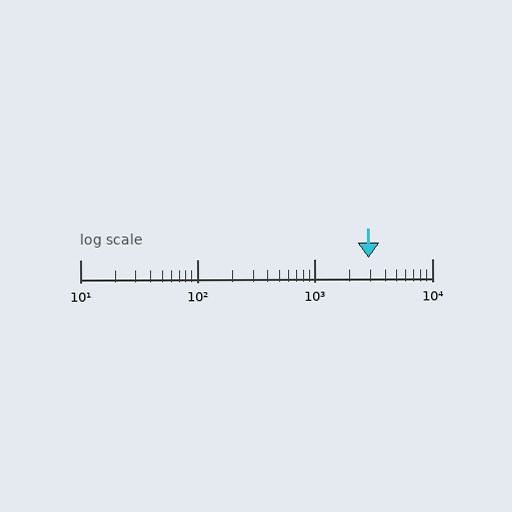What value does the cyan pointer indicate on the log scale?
The pointer indicates approximately 2900.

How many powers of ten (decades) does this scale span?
The scale spans 3 decades, from 10 to 10000.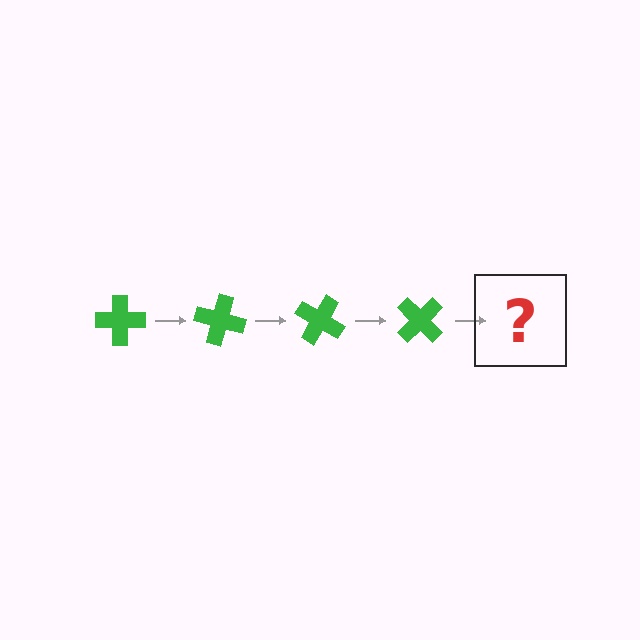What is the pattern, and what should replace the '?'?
The pattern is that the cross rotates 15 degrees each step. The '?' should be a green cross rotated 60 degrees.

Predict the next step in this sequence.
The next step is a green cross rotated 60 degrees.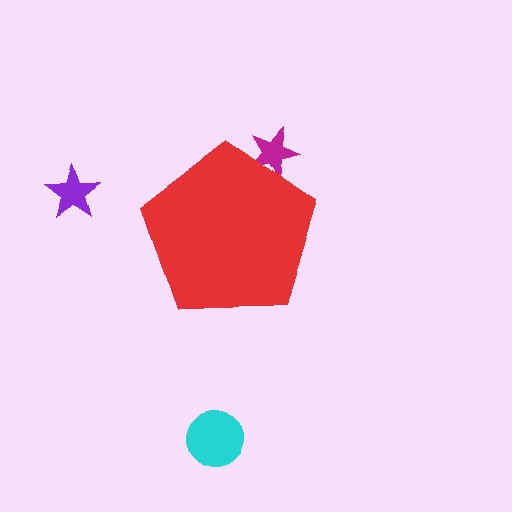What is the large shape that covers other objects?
A red pentagon.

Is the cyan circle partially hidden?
No, the cyan circle is fully visible.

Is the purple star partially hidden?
No, the purple star is fully visible.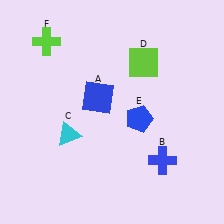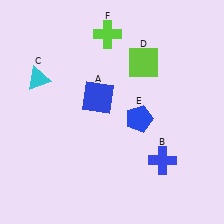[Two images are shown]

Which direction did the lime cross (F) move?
The lime cross (F) moved right.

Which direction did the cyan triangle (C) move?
The cyan triangle (C) moved up.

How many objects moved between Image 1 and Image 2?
2 objects moved between the two images.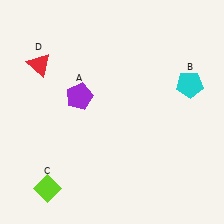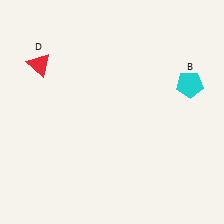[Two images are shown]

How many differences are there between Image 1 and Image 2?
There are 2 differences between the two images.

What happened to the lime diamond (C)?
The lime diamond (C) was removed in Image 2. It was in the bottom-left area of Image 1.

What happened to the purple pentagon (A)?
The purple pentagon (A) was removed in Image 2. It was in the top-left area of Image 1.